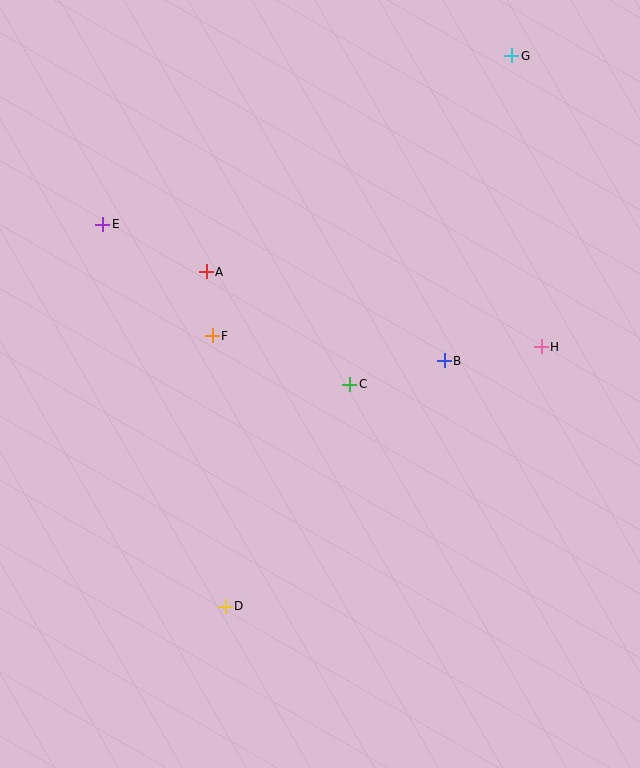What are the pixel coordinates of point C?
Point C is at (350, 384).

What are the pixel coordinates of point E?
Point E is at (103, 224).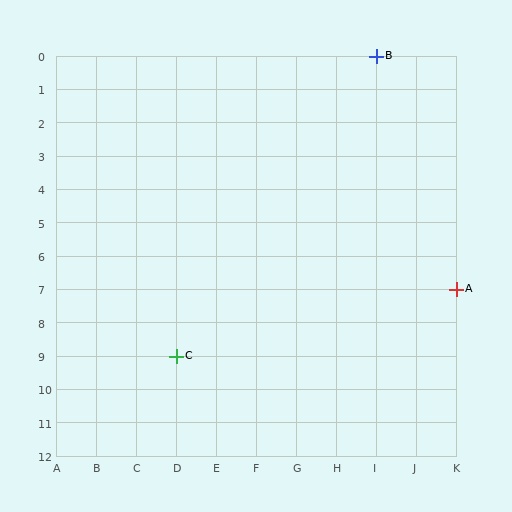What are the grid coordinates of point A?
Point A is at grid coordinates (K, 7).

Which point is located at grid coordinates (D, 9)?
Point C is at (D, 9).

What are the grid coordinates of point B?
Point B is at grid coordinates (I, 0).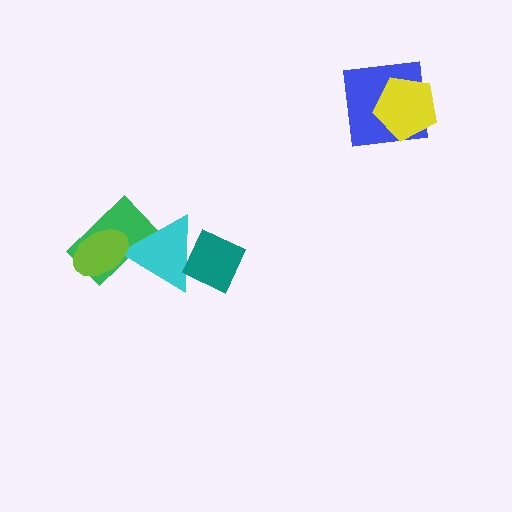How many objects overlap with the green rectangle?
2 objects overlap with the green rectangle.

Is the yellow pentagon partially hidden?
No, no other shape covers it.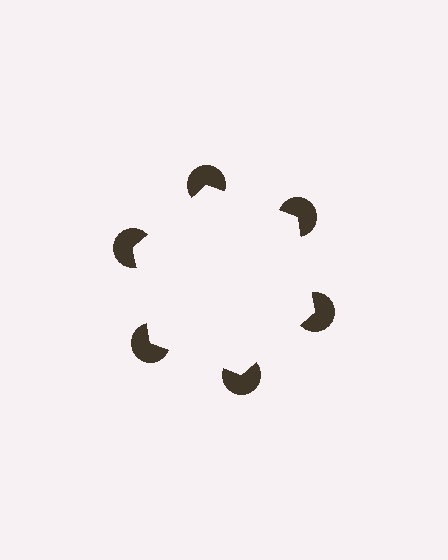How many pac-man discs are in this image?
There are 6 — one at each vertex of the illusory hexagon.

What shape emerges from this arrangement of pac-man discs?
An illusory hexagon — its edges are inferred from the aligned wedge cuts in the pac-man discs, not physically drawn.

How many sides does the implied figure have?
6 sides.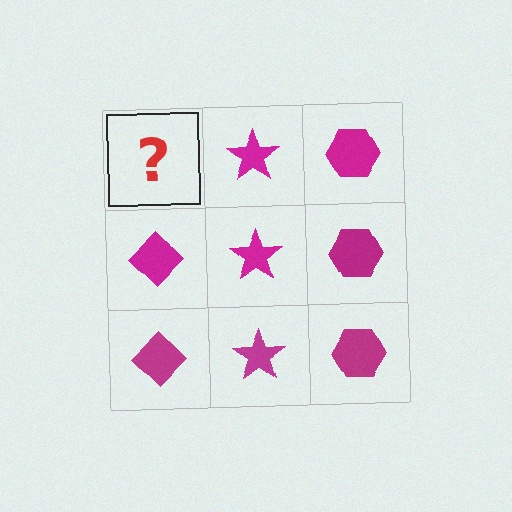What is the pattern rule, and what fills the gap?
The rule is that each column has a consistent shape. The gap should be filled with a magenta diamond.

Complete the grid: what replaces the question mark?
The question mark should be replaced with a magenta diamond.